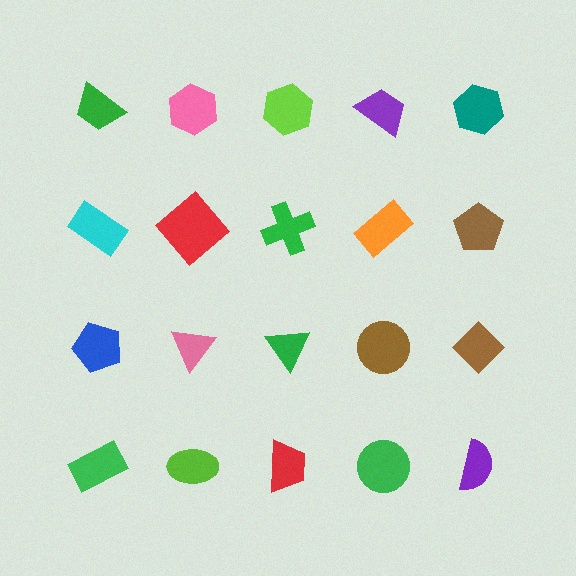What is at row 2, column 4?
An orange rectangle.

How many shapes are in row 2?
5 shapes.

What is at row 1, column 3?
A lime hexagon.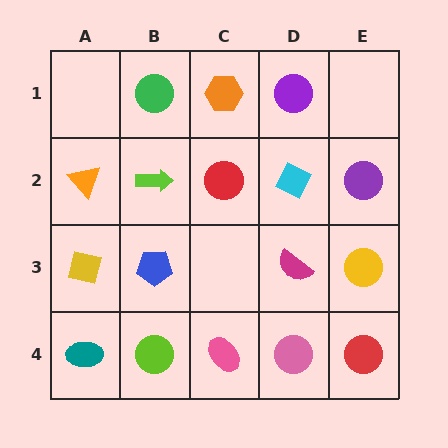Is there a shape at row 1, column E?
No, that cell is empty.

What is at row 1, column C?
An orange hexagon.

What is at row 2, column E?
A purple circle.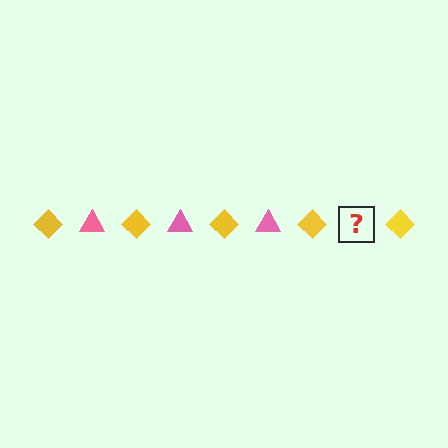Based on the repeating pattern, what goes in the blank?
The blank should be a pink triangle.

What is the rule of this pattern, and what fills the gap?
The rule is that the pattern alternates between yellow diamond and pink triangle. The gap should be filled with a pink triangle.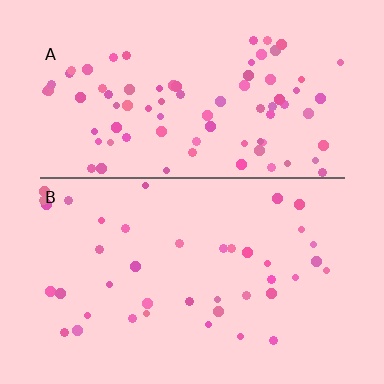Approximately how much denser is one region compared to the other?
Approximately 2.0× — region A over region B.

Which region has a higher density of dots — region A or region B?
A (the top).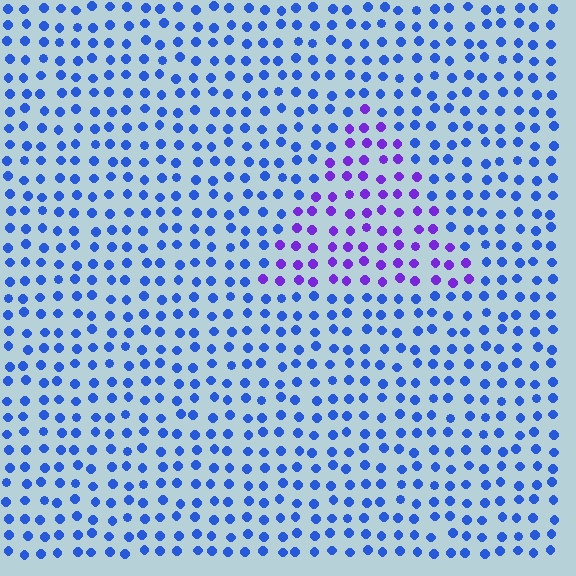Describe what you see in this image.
The image is filled with small blue elements in a uniform arrangement. A triangle-shaped region is visible where the elements are tinted to a slightly different hue, forming a subtle color boundary.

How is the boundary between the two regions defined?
The boundary is defined purely by a slight shift in hue (about 45 degrees). Spacing, size, and orientation are identical on both sides.